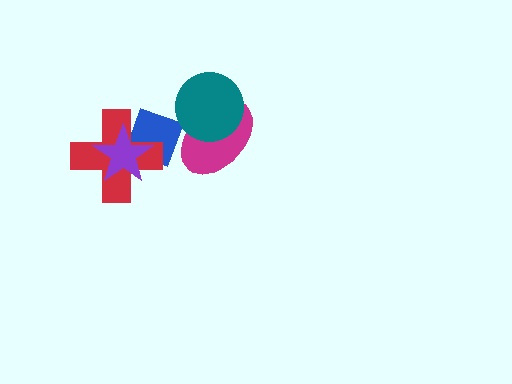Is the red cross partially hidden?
Yes, it is partially covered by another shape.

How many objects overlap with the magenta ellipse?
2 objects overlap with the magenta ellipse.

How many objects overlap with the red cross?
2 objects overlap with the red cross.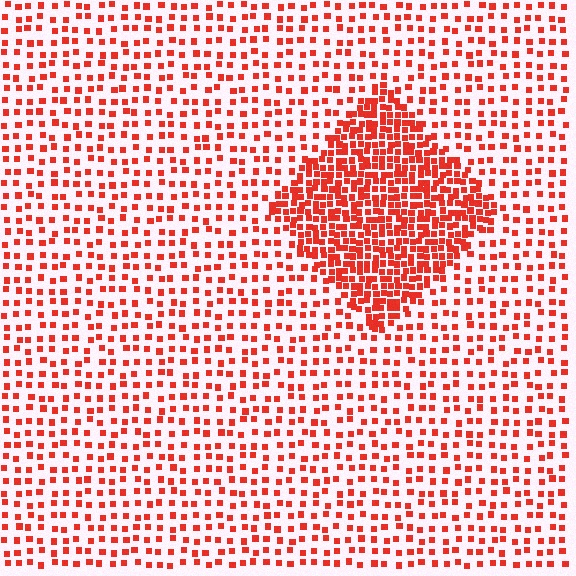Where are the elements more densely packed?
The elements are more densely packed inside the diamond boundary.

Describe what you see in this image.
The image contains small red elements arranged at two different densities. A diamond-shaped region is visible where the elements are more densely packed than the surrounding area.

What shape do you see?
I see a diamond.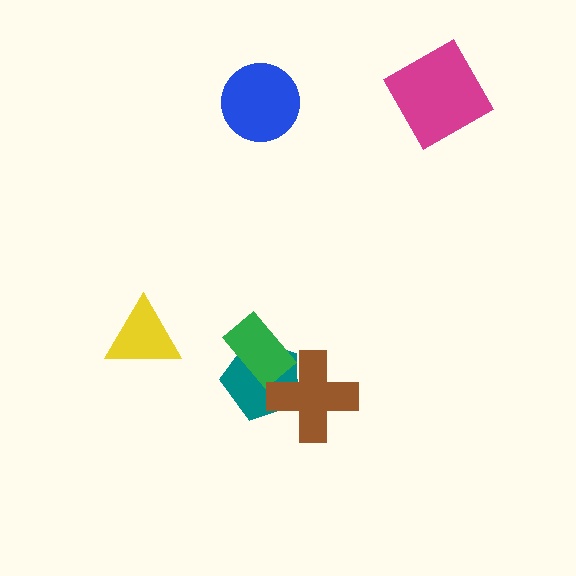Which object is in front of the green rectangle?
The brown cross is in front of the green rectangle.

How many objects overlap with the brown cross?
2 objects overlap with the brown cross.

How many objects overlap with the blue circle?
0 objects overlap with the blue circle.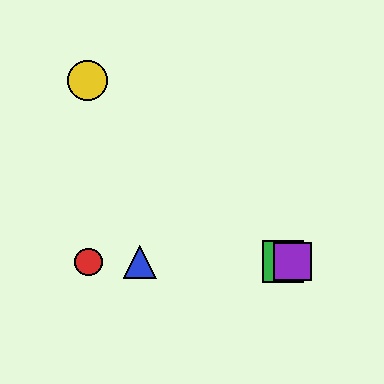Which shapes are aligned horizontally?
The red circle, the blue triangle, the green square, the purple square are aligned horizontally.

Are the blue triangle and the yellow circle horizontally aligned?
No, the blue triangle is at y≈262 and the yellow circle is at y≈80.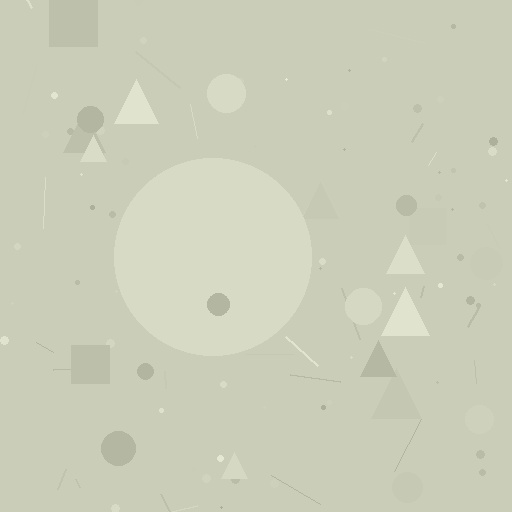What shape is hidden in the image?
A circle is hidden in the image.